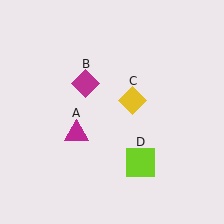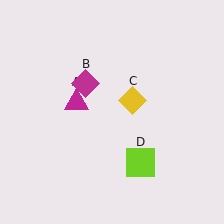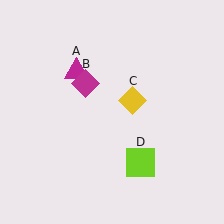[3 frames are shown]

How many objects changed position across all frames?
1 object changed position: magenta triangle (object A).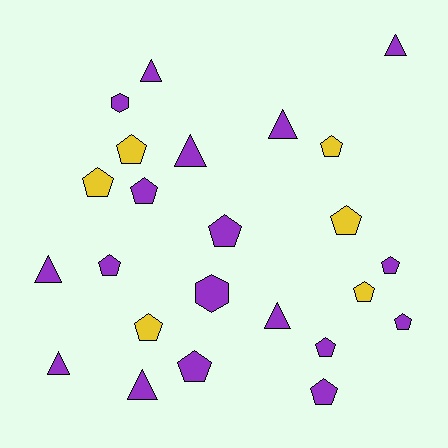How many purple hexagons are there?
There are 2 purple hexagons.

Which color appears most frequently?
Purple, with 18 objects.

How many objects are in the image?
There are 24 objects.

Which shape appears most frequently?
Pentagon, with 14 objects.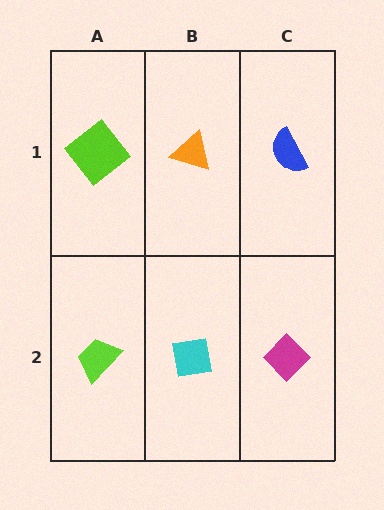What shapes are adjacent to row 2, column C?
A blue semicircle (row 1, column C), a cyan square (row 2, column B).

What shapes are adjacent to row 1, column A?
A lime trapezoid (row 2, column A), an orange triangle (row 1, column B).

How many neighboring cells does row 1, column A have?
2.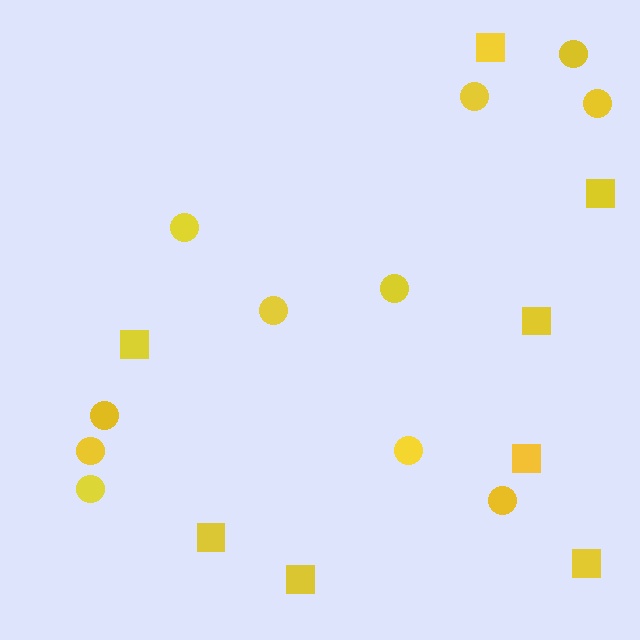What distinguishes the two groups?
There are 2 groups: one group of squares (8) and one group of circles (11).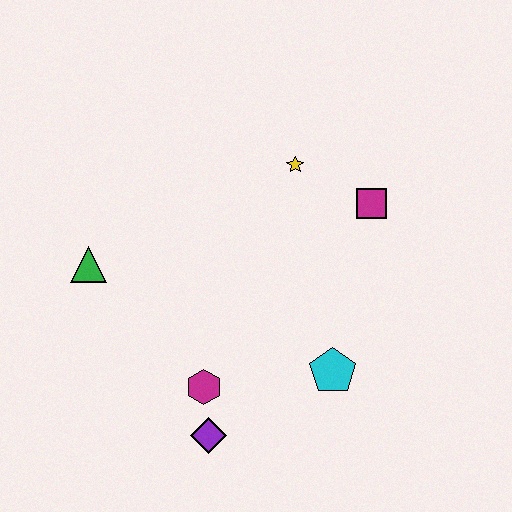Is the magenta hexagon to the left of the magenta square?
Yes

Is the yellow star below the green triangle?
No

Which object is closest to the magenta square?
The yellow star is closest to the magenta square.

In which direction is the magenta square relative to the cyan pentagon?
The magenta square is above the cyan pentagon.